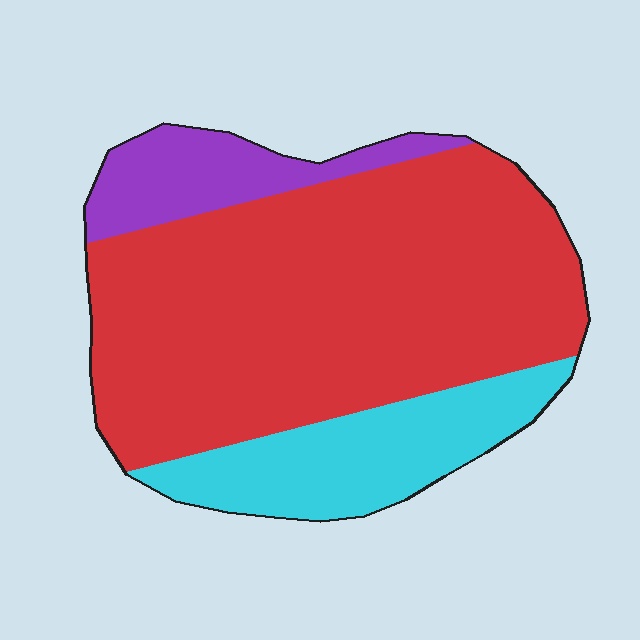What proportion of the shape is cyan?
Cyan takes up between a sixth and a third of the shape.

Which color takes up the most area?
Red, at roughly 70%.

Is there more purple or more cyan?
Cyan.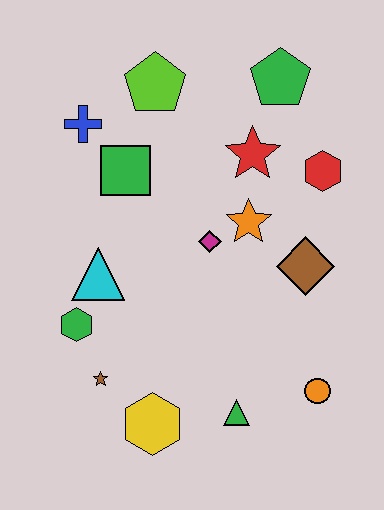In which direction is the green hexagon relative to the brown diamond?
The green hexagon is to the left of the brown diamond.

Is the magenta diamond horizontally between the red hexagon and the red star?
No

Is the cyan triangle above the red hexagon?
No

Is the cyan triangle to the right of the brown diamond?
No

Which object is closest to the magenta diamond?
The orange star is closest to the magenta diamond.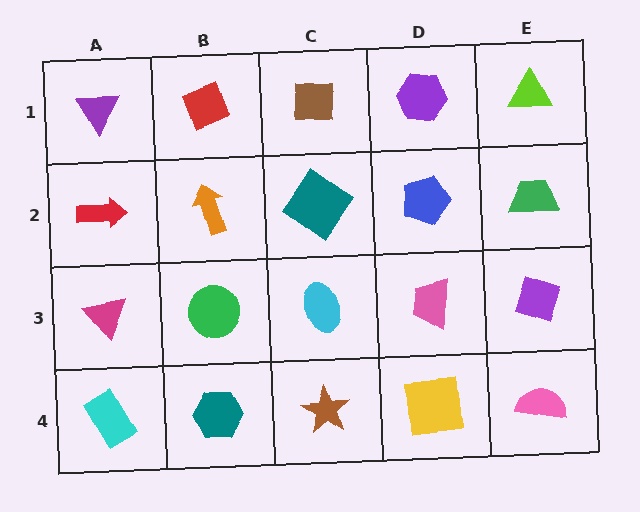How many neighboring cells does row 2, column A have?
3.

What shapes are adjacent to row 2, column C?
A brown square (row 1, column C), a cyan ellipse (row 3, column C), an orange arrow (row 2, column B), a blue pentagon (row 2, column D).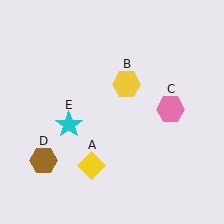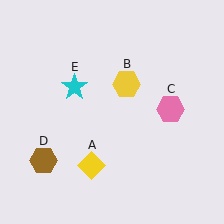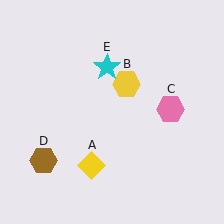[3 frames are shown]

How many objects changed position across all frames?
1 object changed position: cyan star (object E).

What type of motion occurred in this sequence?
The cyan star (object E) rotated clockwise around the center of the scene.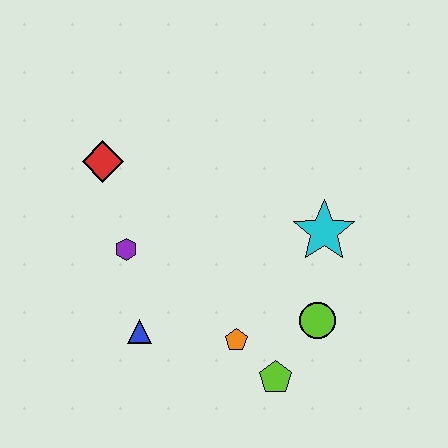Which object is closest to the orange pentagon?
The lime pentagon is closest to the orange pentagon.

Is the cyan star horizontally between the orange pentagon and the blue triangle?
No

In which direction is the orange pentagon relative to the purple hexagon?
The orange pentagon is to the right of the purple hexagon.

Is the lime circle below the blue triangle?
No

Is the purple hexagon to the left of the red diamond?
No